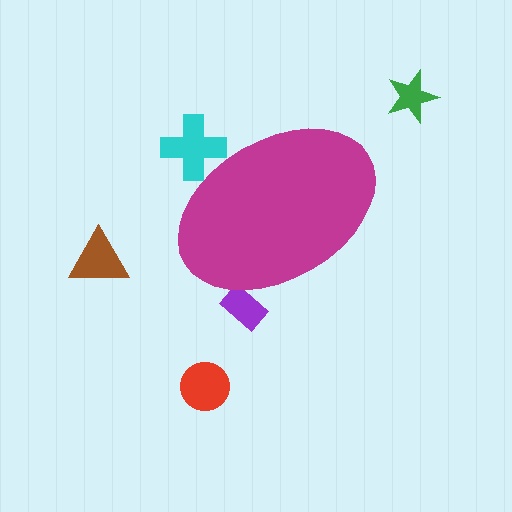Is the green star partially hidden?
No, the green star is fully visible.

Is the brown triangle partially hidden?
No, the brown triangle is fully visible.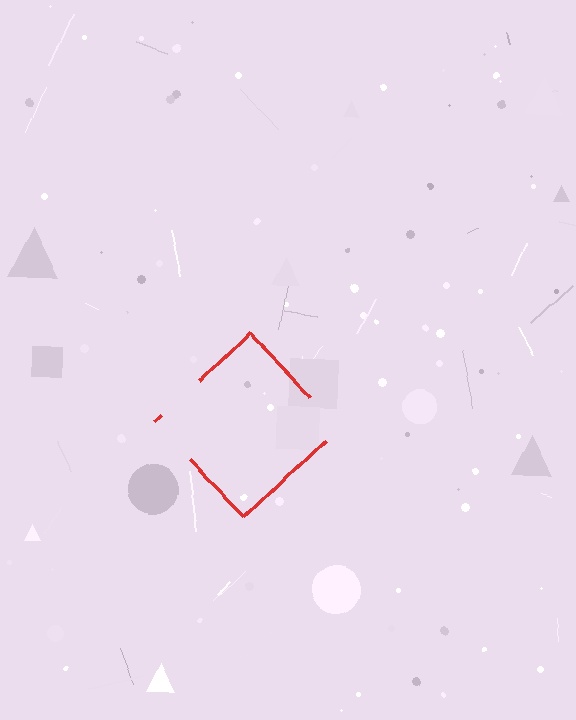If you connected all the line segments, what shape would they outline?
They would outline a diamond.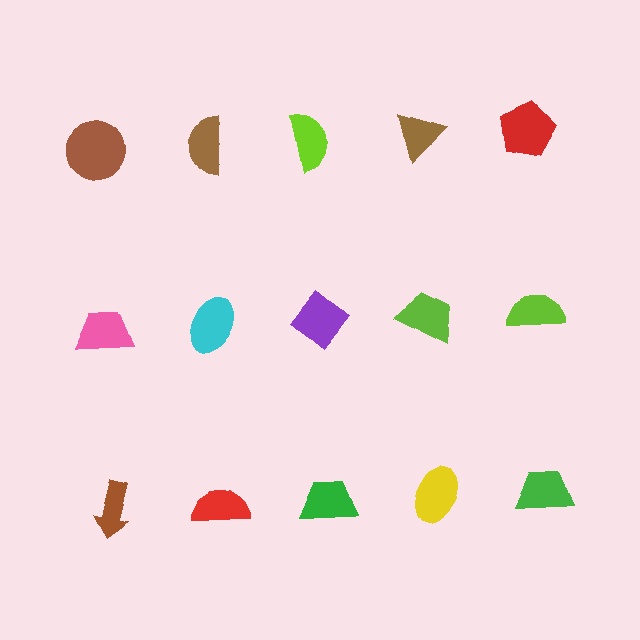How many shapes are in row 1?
5 shapes.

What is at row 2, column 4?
A lime trapezoid.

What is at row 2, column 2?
A cyan ellipse.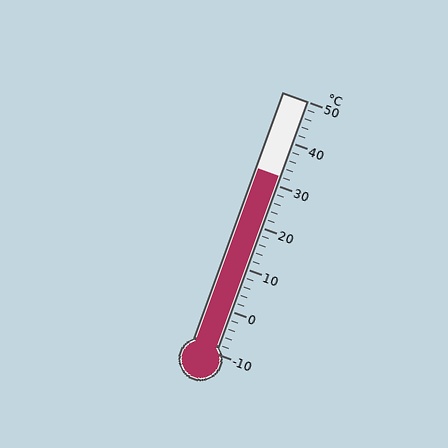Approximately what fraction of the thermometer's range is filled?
The thermometer is filled to approximately 70% of its range.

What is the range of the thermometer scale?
The thermometer scale ranges from -10°C to 50°C.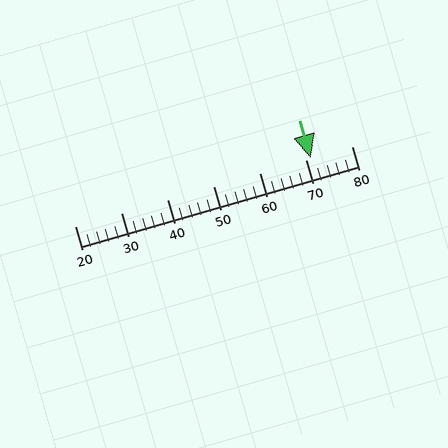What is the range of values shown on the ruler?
The ruler shows values from 20 to 80.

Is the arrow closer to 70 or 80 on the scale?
The arrow is closer to 70.